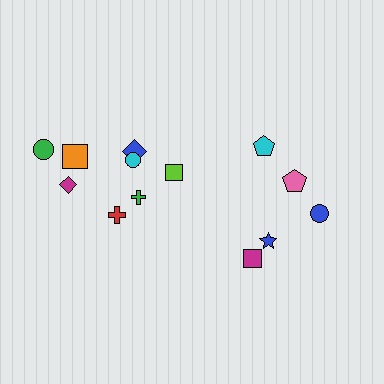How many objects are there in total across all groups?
There are 13 objects.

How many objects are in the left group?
There are 8 objects.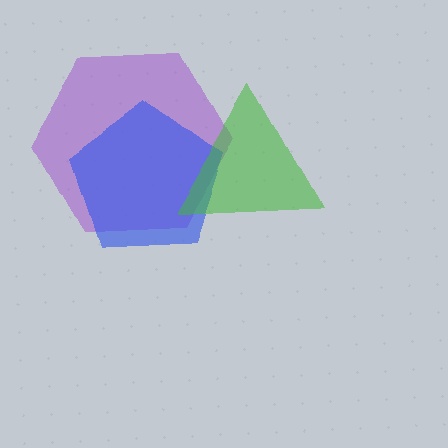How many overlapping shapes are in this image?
There are 3 overlapping shapes in the image.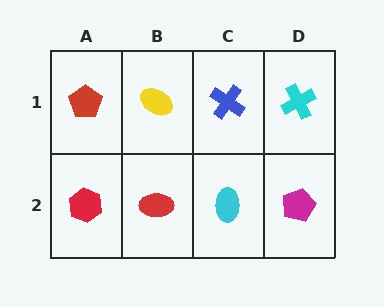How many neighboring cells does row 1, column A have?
2.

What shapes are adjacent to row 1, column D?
A magenta pentagon (row 2, column D), a blue cross (row 1, column C).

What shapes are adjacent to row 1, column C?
A cyan ellipse (row 2, column C), a yellow ellipse (row 1, column B), a cyan cross (row 1, column D).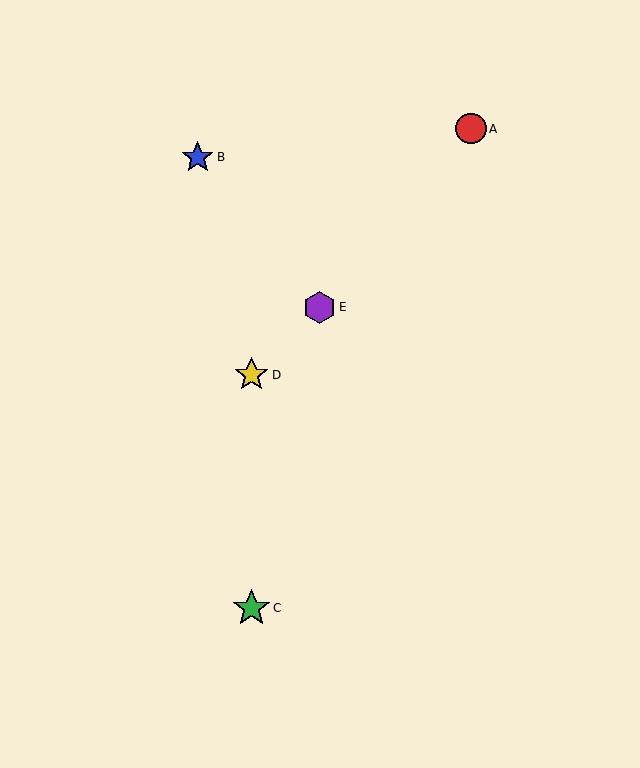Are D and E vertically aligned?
No, D is at x≈252 and E is at x≈320.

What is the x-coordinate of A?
Object A is at x≈471.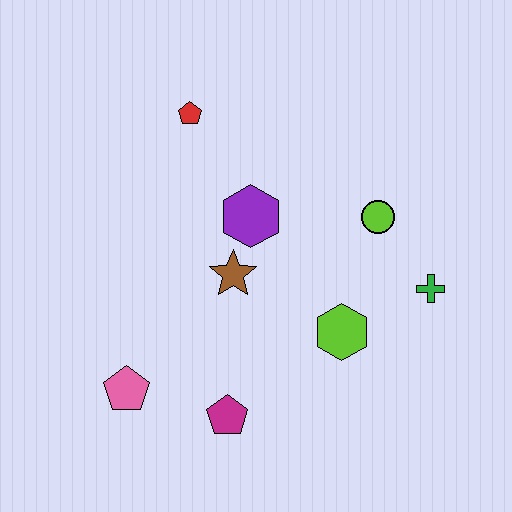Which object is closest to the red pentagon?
The purple hexagon is closest to the red pentagon.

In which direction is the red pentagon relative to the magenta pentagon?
The red pentagon is above the magenta pentagon.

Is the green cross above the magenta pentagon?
Yes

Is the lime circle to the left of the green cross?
Yes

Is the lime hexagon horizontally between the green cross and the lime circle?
No